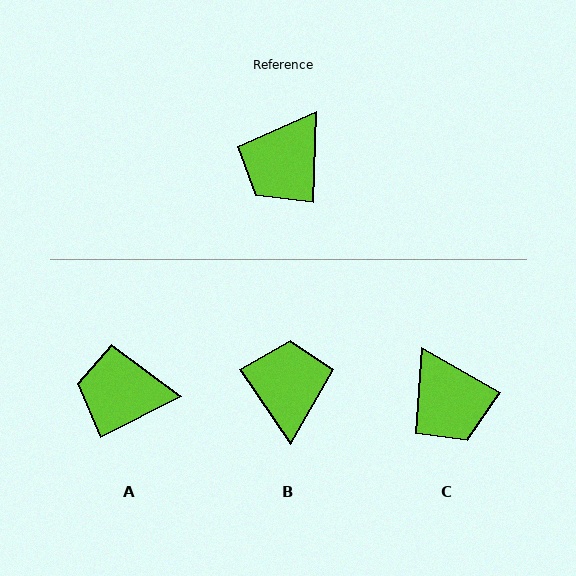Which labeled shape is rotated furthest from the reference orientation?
B, about 144 degrees away.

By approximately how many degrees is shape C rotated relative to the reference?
Approximately 62 degrees counter-clockwise.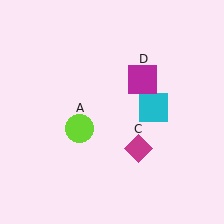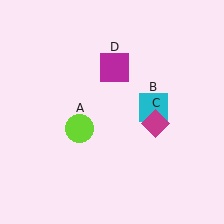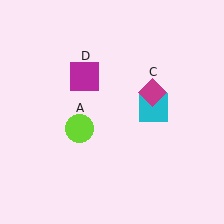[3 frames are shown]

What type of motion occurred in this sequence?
The magenta diamond (object C), magenta square (object D) rotated counterclockwise around the center of the scene.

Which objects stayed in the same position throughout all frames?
Lime circle (object A) and cyan square (object B) remained stationary.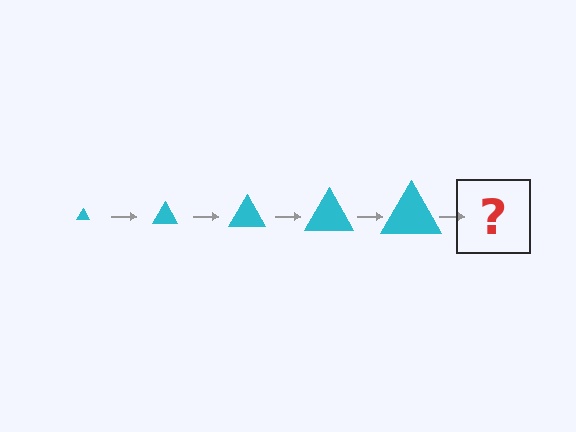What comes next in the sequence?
The next element should be a cyan triangle, larger than the previous one.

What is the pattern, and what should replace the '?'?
The pattern is that the triangle gets progressively larger each step. The '?' should be a cyan triangle, larger than the previous one.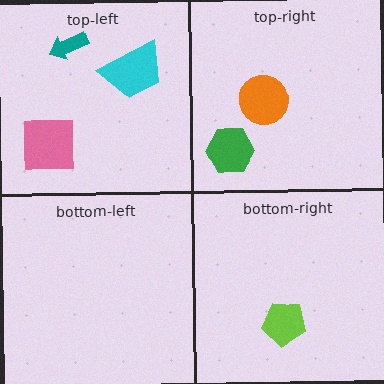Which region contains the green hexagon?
The top-right region.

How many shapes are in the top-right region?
2.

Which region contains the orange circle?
The top-right region.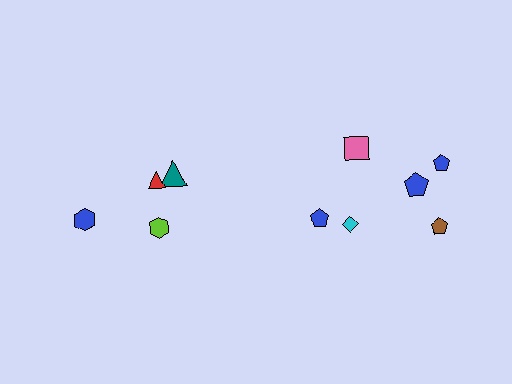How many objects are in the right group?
There are 6 objects.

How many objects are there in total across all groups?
There are 10 objects.